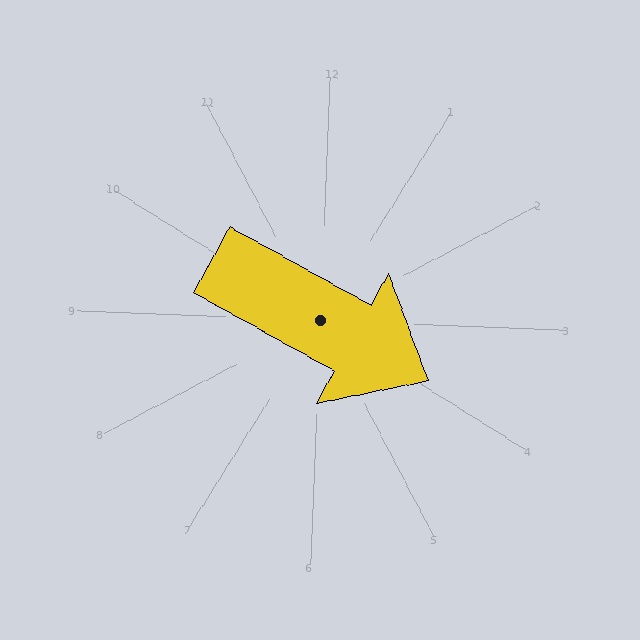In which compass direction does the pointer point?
Southeast.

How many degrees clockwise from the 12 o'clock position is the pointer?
Approximately 117 degrees.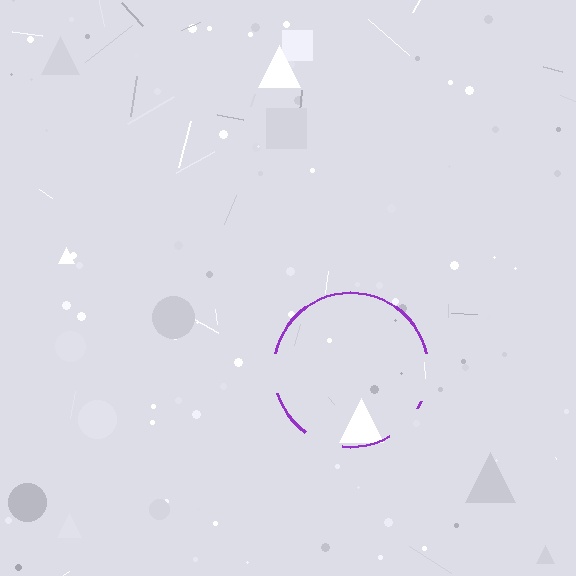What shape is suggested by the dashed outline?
The dashed outline suggests a circle.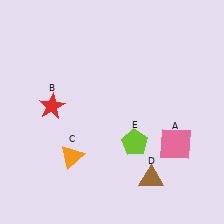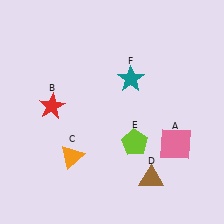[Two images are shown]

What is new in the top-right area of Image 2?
A teal star (F) was added in the top-right area of Image 2.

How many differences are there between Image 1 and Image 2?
There is 1 difference between the two images.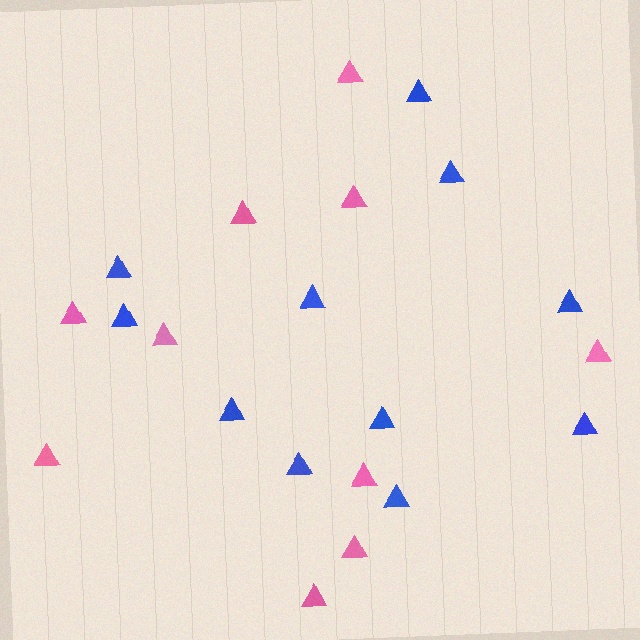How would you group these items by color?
There are 2 groups: one group of pink triangles (10) and one group of blue triangles (11).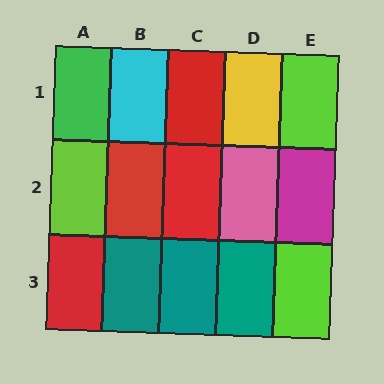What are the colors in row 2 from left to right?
Lime, red, red, pink, magenta.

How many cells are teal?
3 cells are teal.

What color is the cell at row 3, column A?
Red.